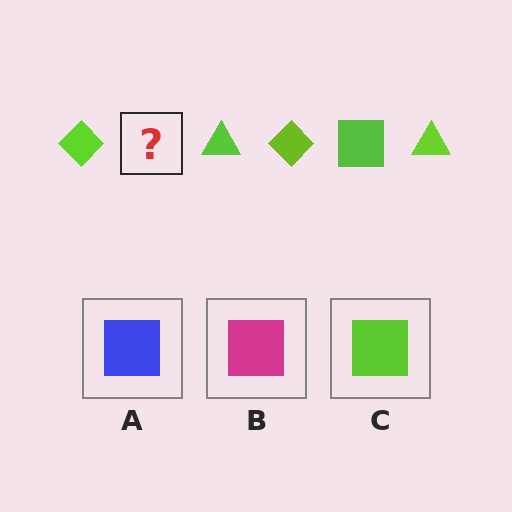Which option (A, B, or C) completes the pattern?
C.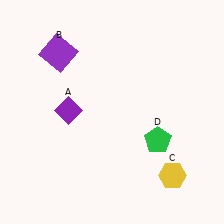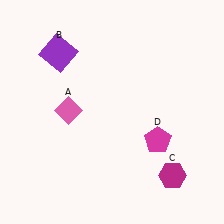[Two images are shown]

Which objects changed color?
A changed from purple to pink. C changed from yellow to magenta. D changed from green to magenta.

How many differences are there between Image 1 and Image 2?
There are 3 differences between the two images.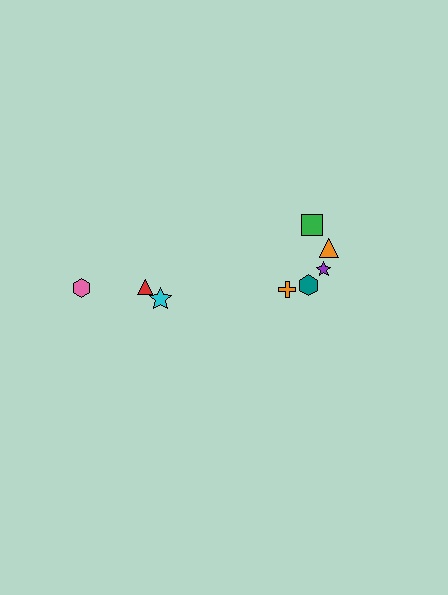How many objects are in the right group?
There are 5 objects.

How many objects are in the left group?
There are 3 objects.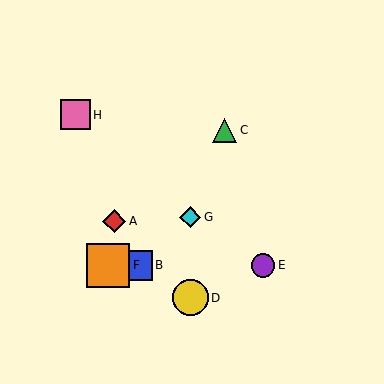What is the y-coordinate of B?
Object B is at y≈265.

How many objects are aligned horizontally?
3 objects (B, E, F) are aligned horizontally.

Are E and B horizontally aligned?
Yes, both are at y≈265.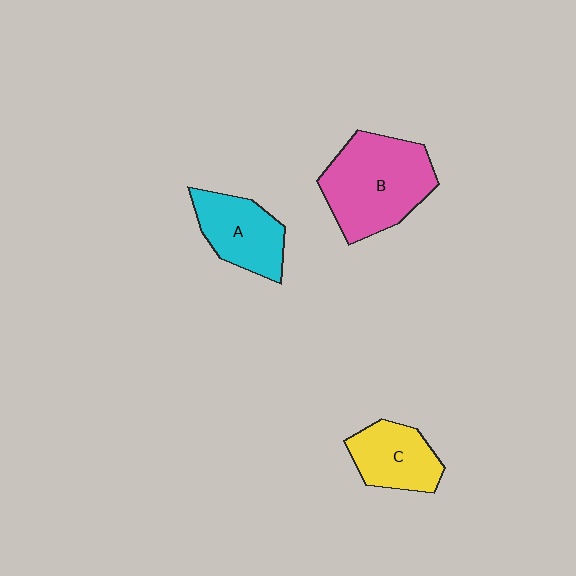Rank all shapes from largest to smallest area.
From largest to smallest: B (pink), A (cyan), C (yellow).